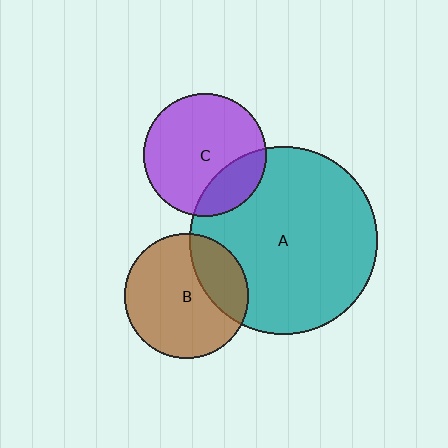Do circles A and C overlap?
Yes.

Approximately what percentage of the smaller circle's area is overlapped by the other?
Approximately 25%.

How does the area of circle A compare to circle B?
Approximately 2.3 times.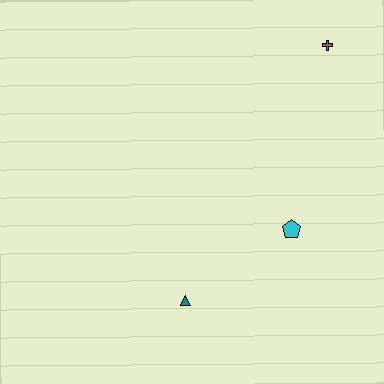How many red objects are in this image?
There are no red objects.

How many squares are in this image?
There are no squares.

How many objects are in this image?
There are 3 objects.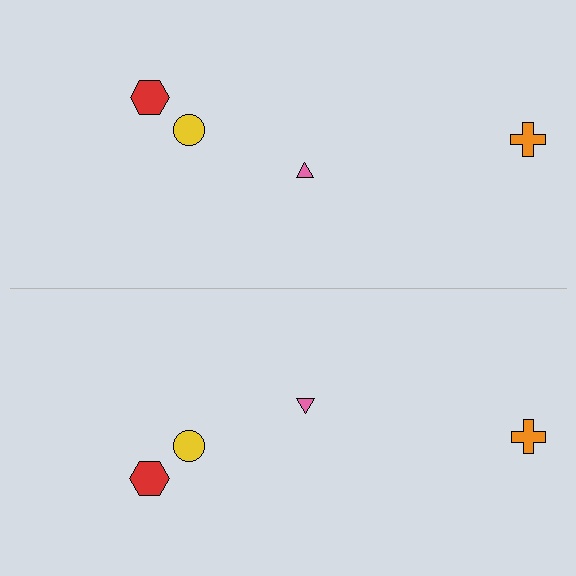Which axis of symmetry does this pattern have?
The pattern has a horizontal axis of symmetry running through the center of the image.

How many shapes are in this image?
There are 8 shapes in this image.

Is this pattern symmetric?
Yes, this pattern has bilateral (reflection) symmetry.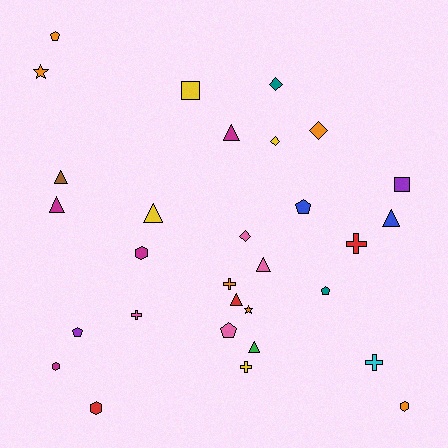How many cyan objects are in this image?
There is 1 cyan object.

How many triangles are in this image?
There are 8 triangles.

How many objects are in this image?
There are 30 objects.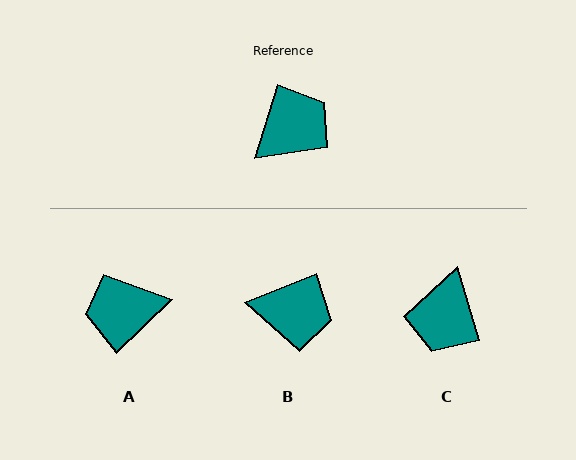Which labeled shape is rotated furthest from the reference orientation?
A, about 151 degrees away.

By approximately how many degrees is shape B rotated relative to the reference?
Approximately 51 degrees clockwise.